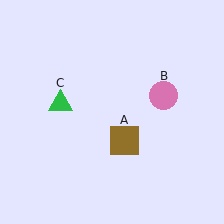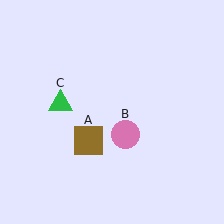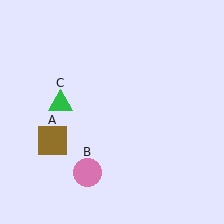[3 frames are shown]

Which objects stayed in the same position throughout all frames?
Green triangle (object C) remained stationary.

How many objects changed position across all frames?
2 objects changed position: brown square (object A), pink circle (object B).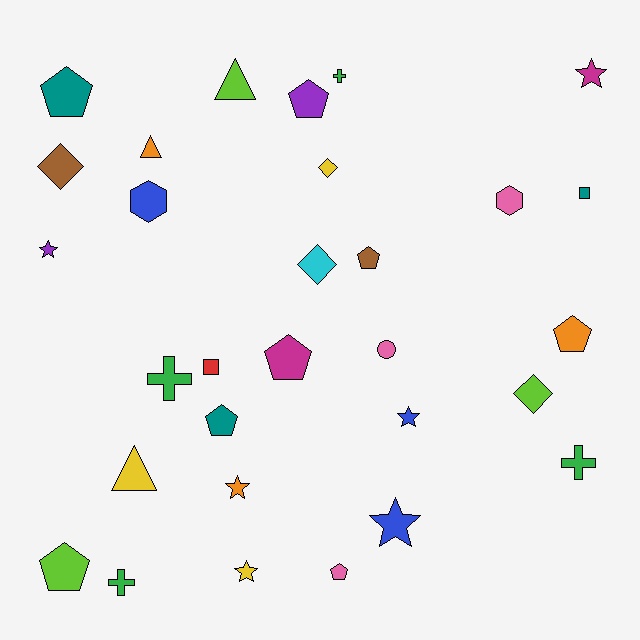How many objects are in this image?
There are 30 objects.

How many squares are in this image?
There are 2 squares.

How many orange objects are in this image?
There are 3 orange objects.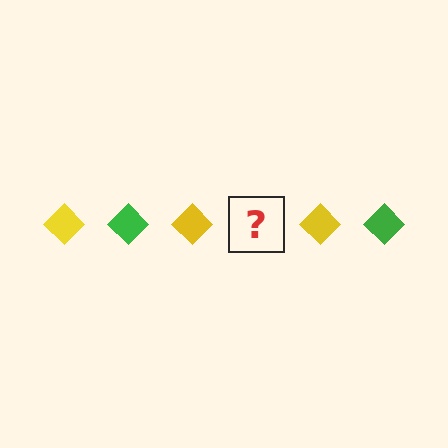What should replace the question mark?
The question mark should be replaced with a green diamond.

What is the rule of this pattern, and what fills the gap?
The rule is that the pattern cycles through yellow, green diamonds. The gap should be filled with a green diamond.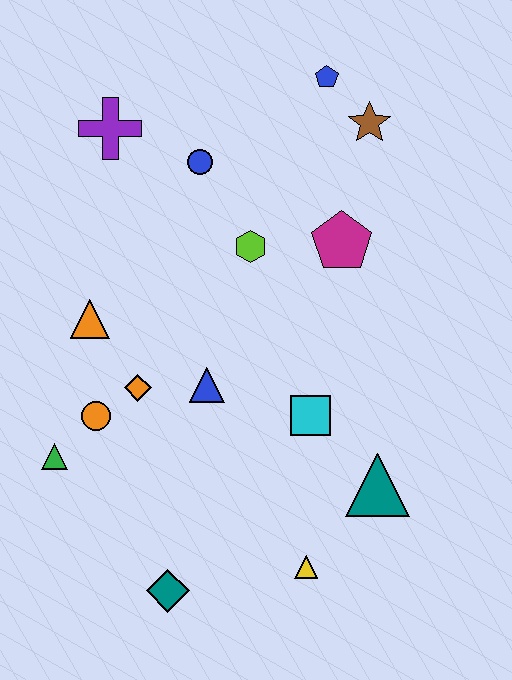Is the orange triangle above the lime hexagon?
No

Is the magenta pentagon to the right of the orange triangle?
Yes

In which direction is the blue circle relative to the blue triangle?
The blue circle is above the blue triangle.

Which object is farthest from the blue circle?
The teal diamond is farthest from the blue circle.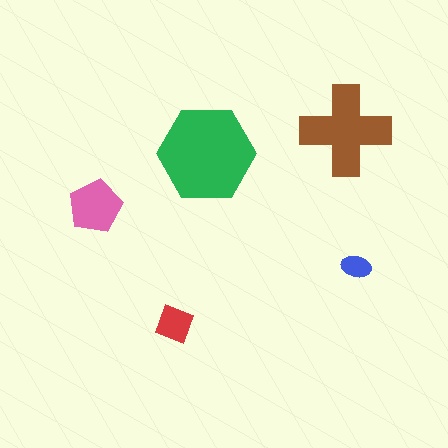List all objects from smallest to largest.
The blue ellipse, the red diamond, the pink pentagon, the brown cross, the green hexagon.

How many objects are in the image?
There are 5 objects in the image.